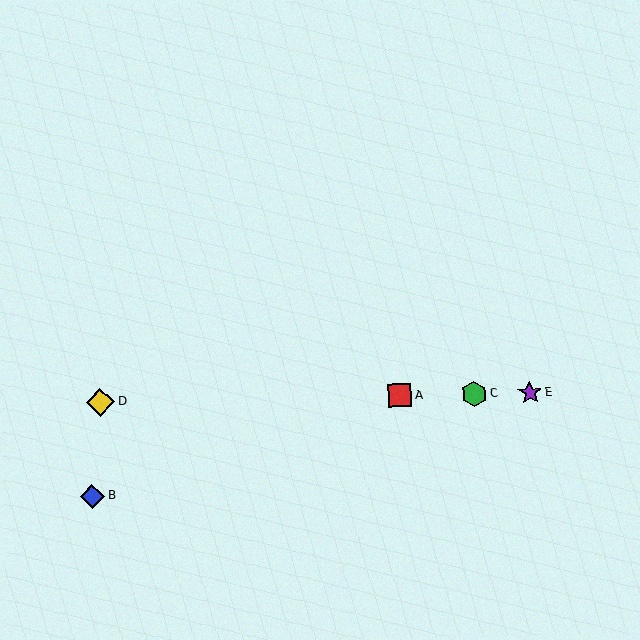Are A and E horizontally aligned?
Yes, both are at y≈396.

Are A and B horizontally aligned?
No, A is at y≈396 and B is at y≈496.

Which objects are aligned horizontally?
Objects A, C, D, E are aligned horizontally.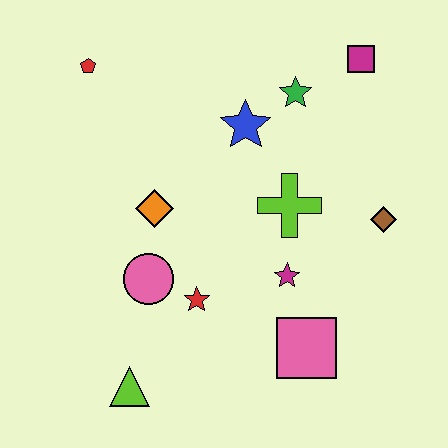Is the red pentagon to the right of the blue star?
No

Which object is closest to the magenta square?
The green star is closest to the magenta square.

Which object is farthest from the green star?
The lime triangle is farthest from the green star.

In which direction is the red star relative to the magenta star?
The red star is to the left of the magenta star.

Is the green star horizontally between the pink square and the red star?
Yes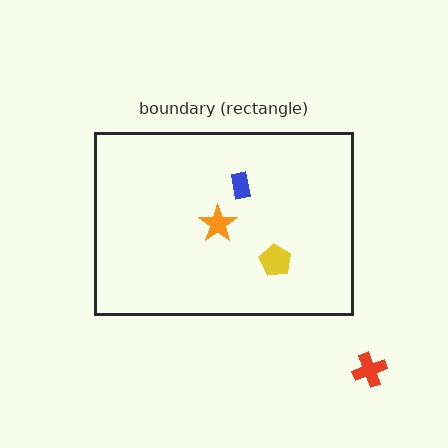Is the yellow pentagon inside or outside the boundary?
Inside.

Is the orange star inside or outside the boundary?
Inside.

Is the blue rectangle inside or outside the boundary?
Inside.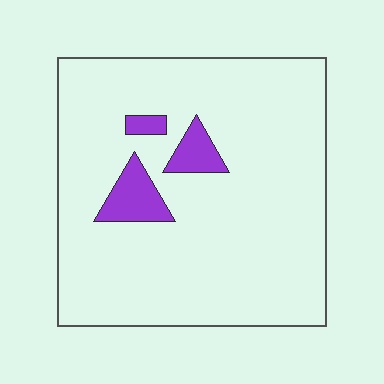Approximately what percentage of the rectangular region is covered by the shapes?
Approximately 10%.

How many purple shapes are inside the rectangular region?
3.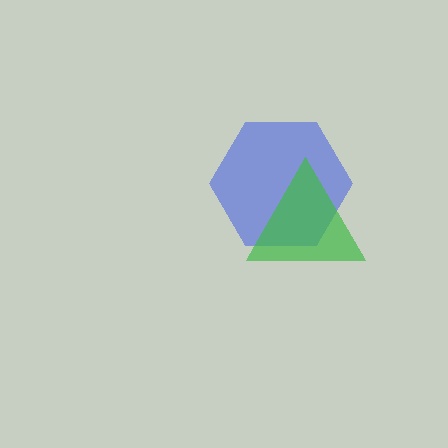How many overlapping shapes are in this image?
There are 2 overlapping shapes in the image.